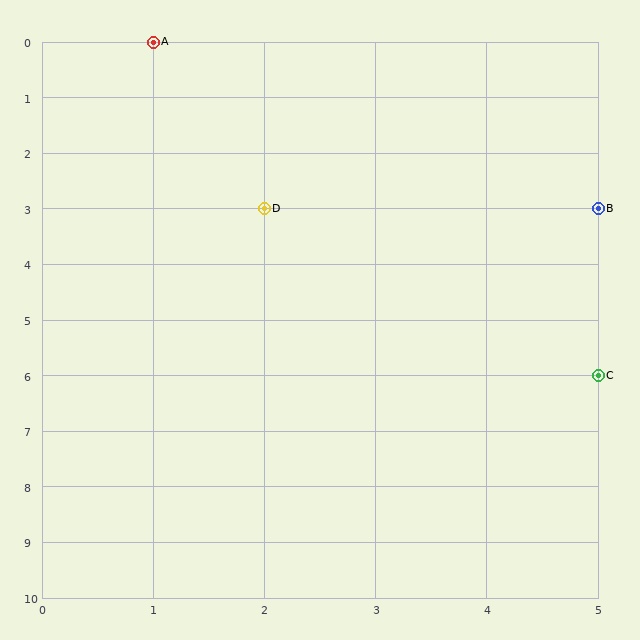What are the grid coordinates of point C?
Point C is at grid coordinates (5, 6).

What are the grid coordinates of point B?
Point B is at grid coordinates (5, 3).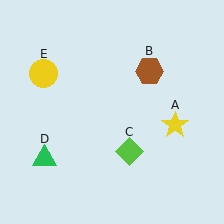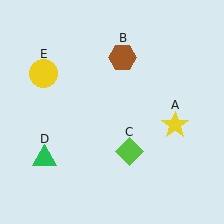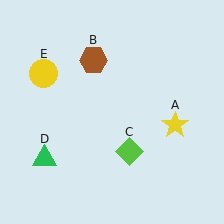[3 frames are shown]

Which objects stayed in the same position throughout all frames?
Yellow star (object A) and lime diamond (object C) and green triangle (object D) and yellow circle (object E) remained stationary.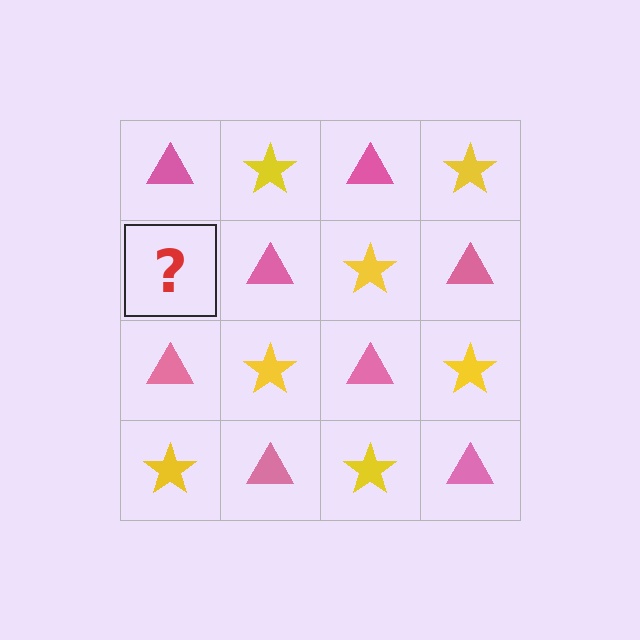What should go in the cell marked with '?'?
The missing cell should contain a yellow star.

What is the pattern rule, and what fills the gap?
The rule is that it alternates pink triangle and yellow star in a checkerboard pattern. The gap should be filled with a yellow star.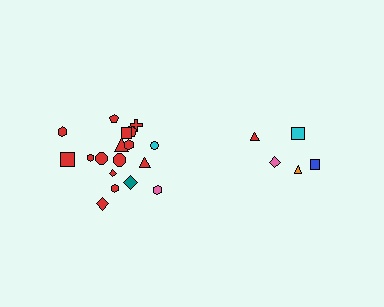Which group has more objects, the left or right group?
The left group.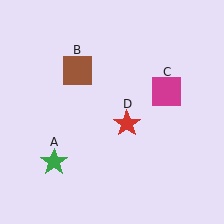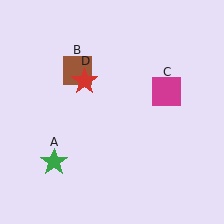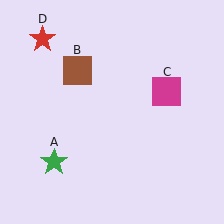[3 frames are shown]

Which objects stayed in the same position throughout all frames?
Green star (object A) and brown square (object B) and magenta square (object C) remained stationary.